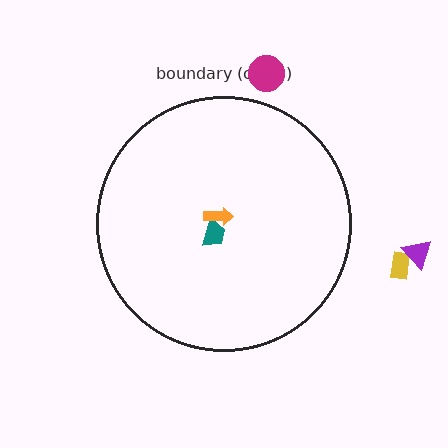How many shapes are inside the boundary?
2 inside, 3 outside.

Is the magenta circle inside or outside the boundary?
Outside.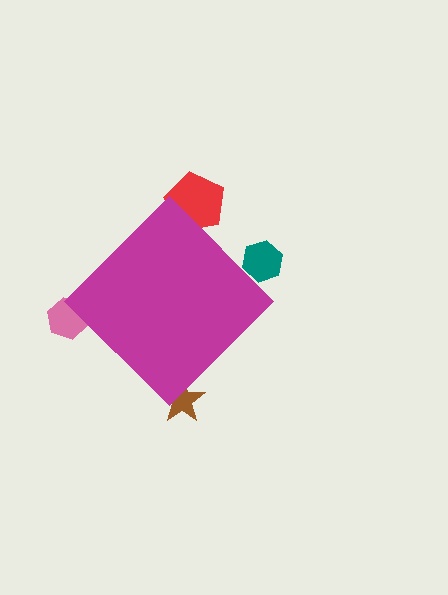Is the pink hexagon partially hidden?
Yes, the pink hexagon is partially hidden behind the magenta diamond.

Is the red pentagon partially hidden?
Yes, the red pentagon is partially hidden behind the magenta diamond.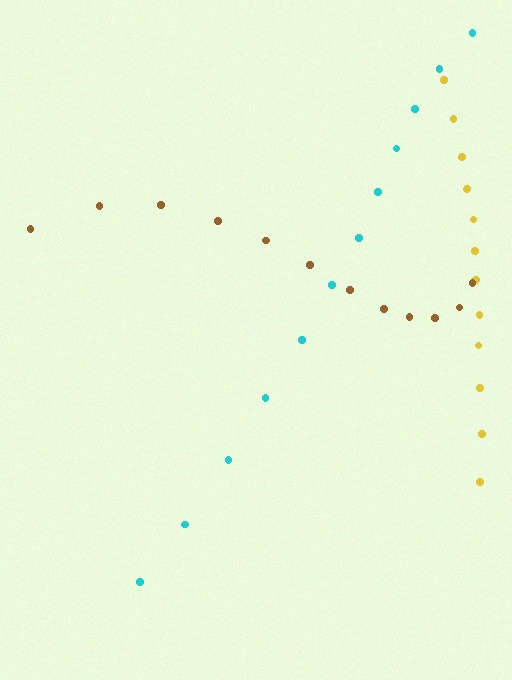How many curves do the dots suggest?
There are 3 distinct paths.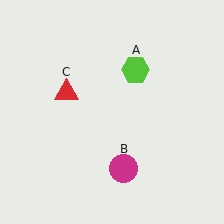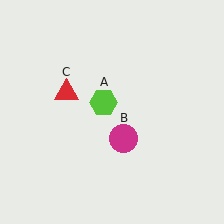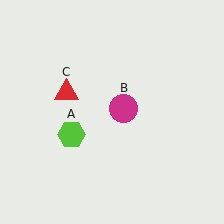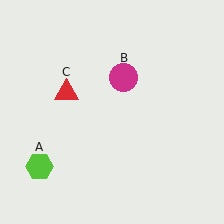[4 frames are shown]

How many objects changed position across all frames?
2 objects changed position: lime hexagon (object A), magenta circle (object B).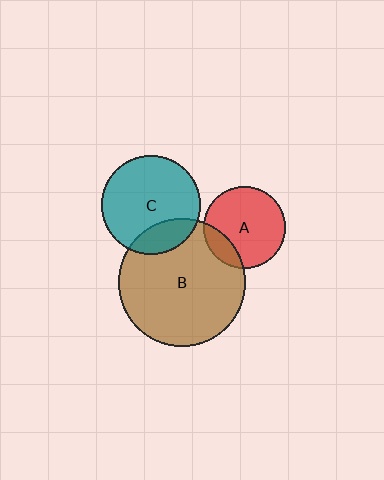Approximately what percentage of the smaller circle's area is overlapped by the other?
Approximately 15%.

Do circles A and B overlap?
Yes.